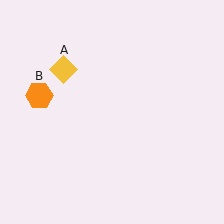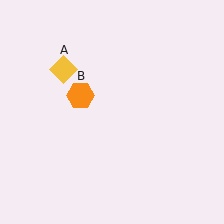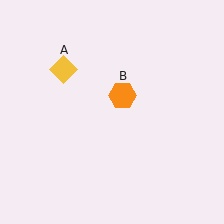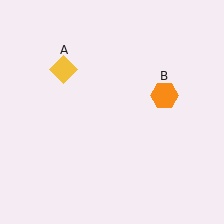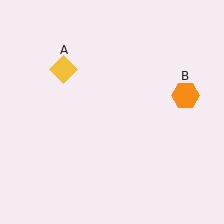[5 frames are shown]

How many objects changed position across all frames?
1 object changed position: orange hexagon (object B).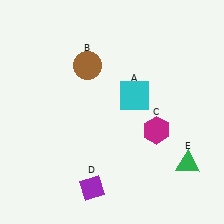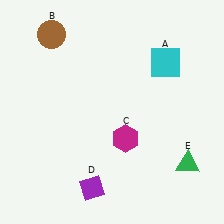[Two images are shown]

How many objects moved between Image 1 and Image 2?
3 objects moved between the two images.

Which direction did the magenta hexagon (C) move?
The magenta hexagon (C) moved left.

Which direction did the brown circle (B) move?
The brown circle (B) moved left.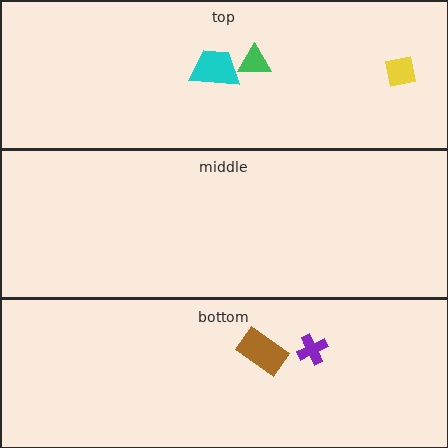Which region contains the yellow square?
The top region.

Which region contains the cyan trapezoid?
The top region.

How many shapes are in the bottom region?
2.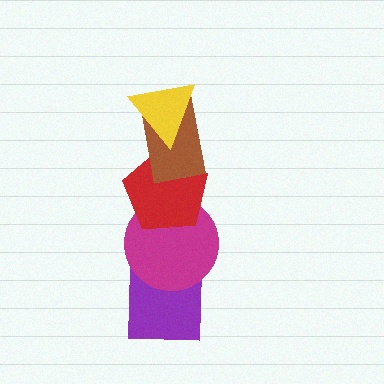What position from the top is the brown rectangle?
The brown rectangle is 2nd from the top.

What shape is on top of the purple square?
The magenta circle is on top of the purple square.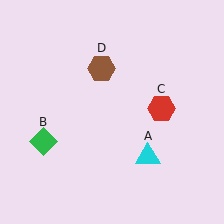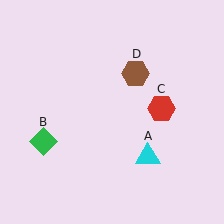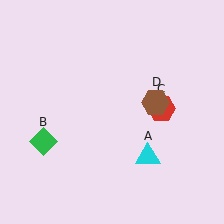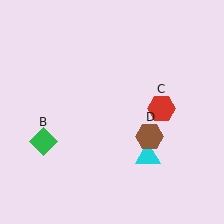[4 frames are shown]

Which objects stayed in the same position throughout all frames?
Cyan triangle (object A) and green diamond (object B) and red hexagon (object C) remained stationary.